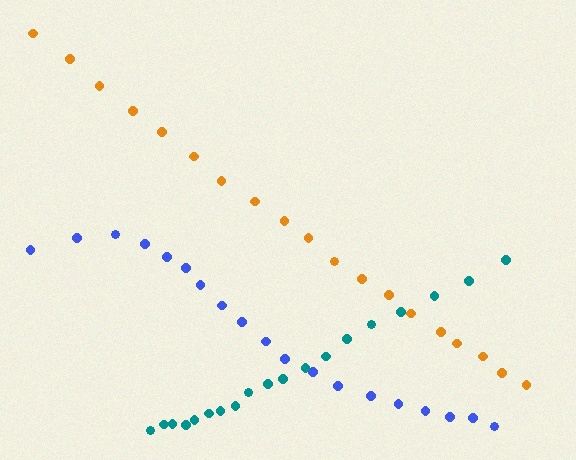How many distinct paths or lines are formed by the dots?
There are 3 distinct paths.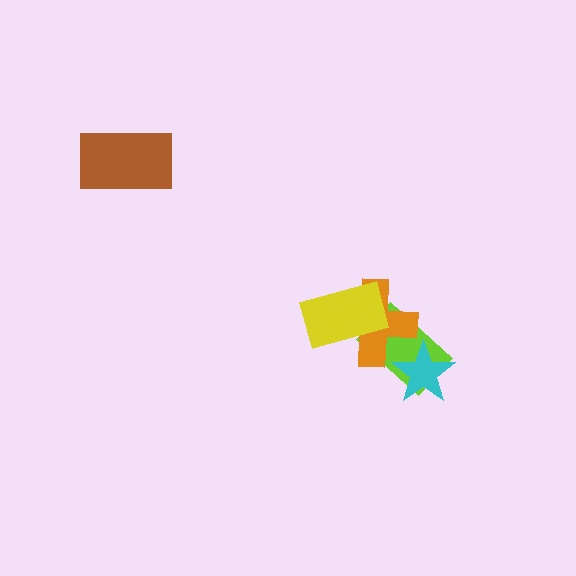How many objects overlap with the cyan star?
1 object overlaps with the cyan star.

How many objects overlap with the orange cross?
2 objects overlap with the orange cross.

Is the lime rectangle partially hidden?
Yes, it is partially covered by another shape.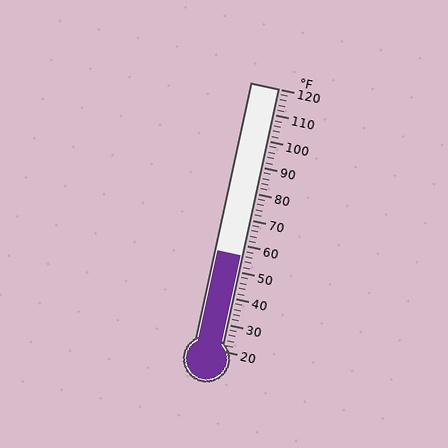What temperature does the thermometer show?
The thermometer shows approximately 56°F.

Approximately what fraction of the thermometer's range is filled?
The thermometer is filled to approximately 35% of its range.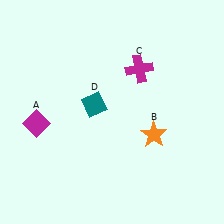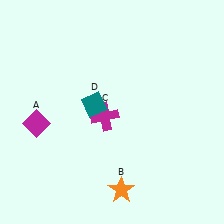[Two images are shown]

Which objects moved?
The objects that moved are: the orange star (B), the magenta cross (C).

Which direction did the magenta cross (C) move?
The magenta cross (C) moved down.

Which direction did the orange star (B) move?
The orange star (B) moved down.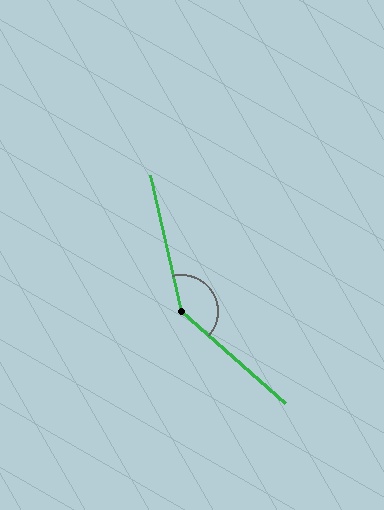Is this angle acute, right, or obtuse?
It is obtuse.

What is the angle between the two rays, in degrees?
Approximately 144 degrees.